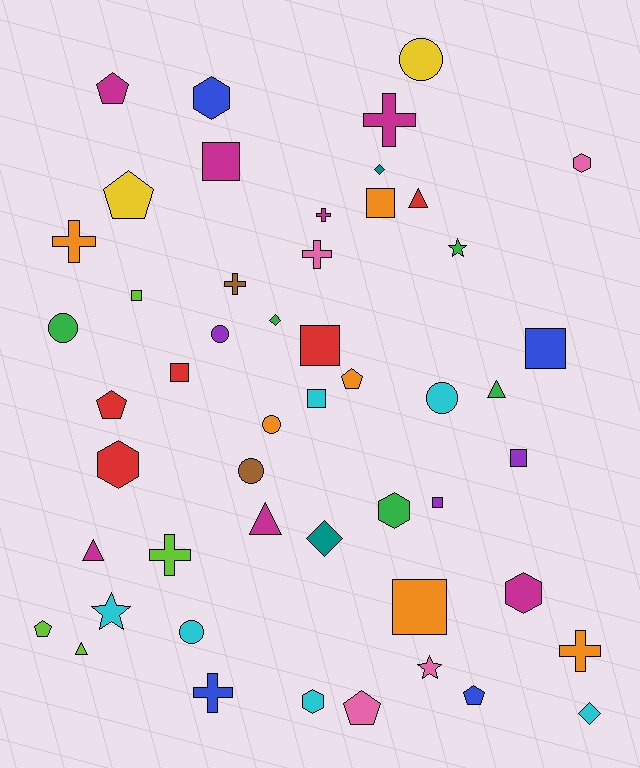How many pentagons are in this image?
There are 7 pentagons.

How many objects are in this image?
There are 50 objects.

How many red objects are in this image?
There are 5 red objects.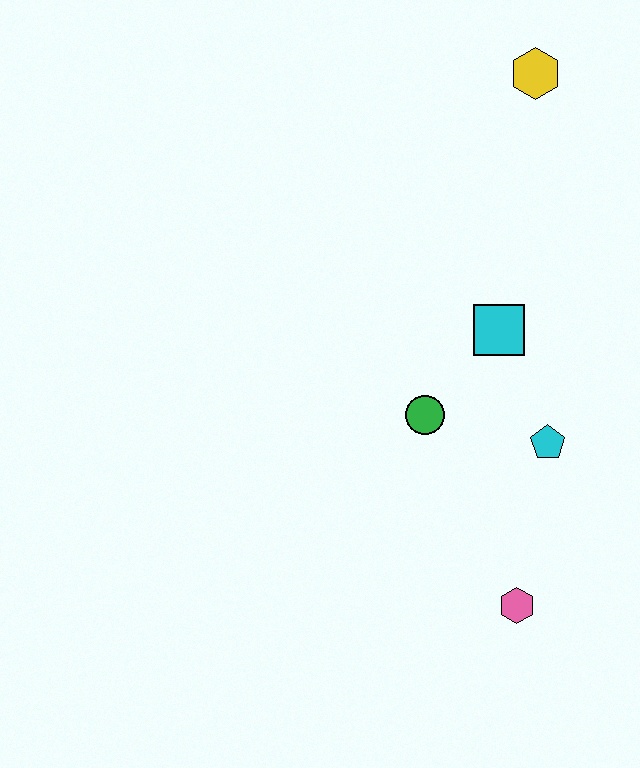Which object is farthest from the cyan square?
The pink hexagon is farthest from the cyan square.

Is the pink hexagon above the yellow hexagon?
No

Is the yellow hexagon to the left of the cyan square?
No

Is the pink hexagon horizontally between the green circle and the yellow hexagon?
Yes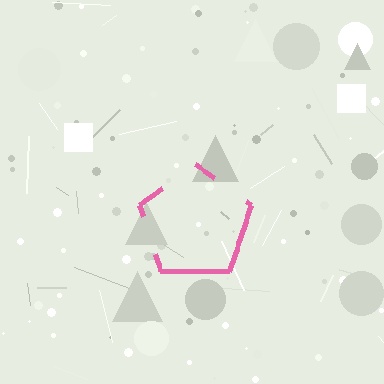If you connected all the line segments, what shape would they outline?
They would outline a pentagon.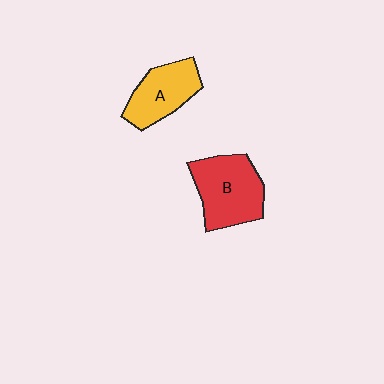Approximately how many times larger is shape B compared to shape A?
Approximately 1.3 times.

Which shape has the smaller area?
Shape A (yellow).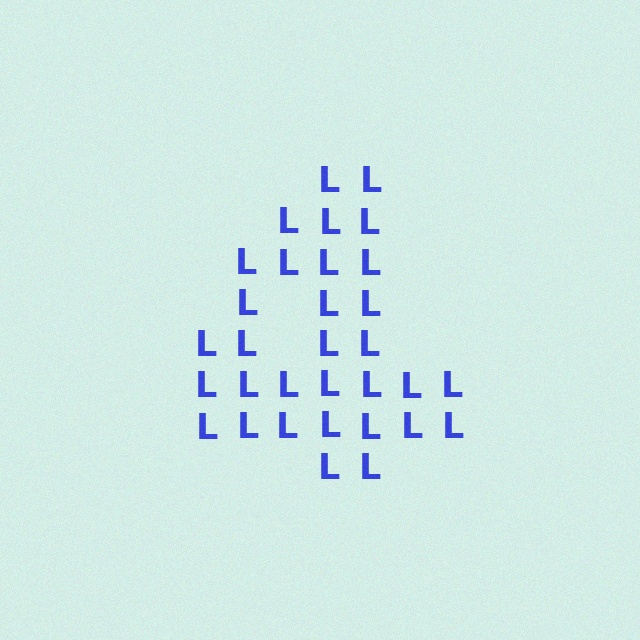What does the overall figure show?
The overall figure shows the digit 4.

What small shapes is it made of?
It is made of small letter L's.